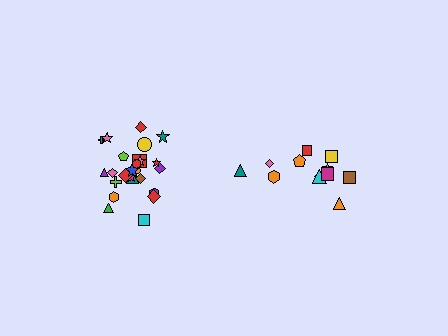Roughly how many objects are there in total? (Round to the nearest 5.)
Roughly 35 objects in total.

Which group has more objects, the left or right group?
The left group.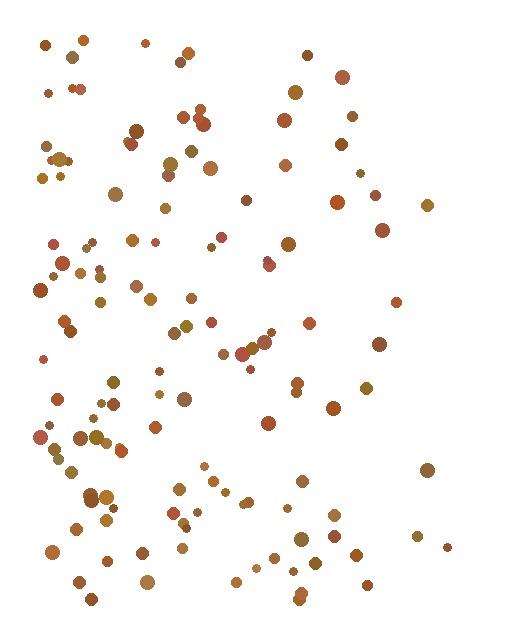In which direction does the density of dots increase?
From right to left, with the left side densest.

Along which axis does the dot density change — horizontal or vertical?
Horizontal.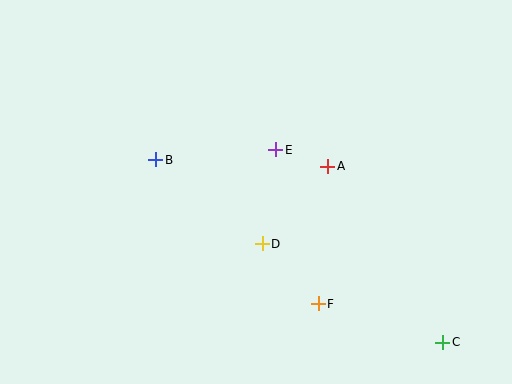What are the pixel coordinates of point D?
Point D is at (262, 244).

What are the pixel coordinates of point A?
Point A is at (328, 166).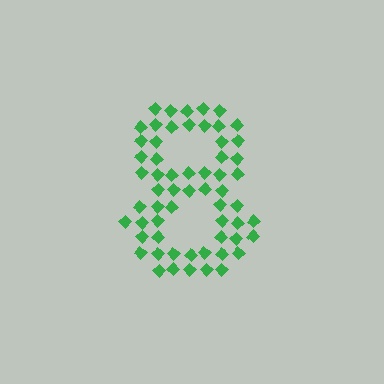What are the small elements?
The small elements are diamonds.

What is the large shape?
The large shape is the digit 8.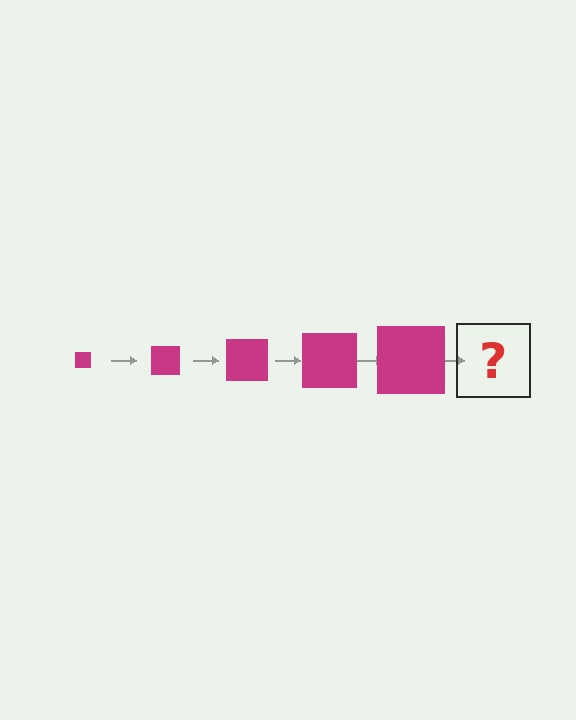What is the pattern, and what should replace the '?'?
The pattern is that the square gets progressively larger each step. The '?' should be a magenta square, larger than the previous one.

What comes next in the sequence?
The next element should be a magenta square, larger than the previous one.